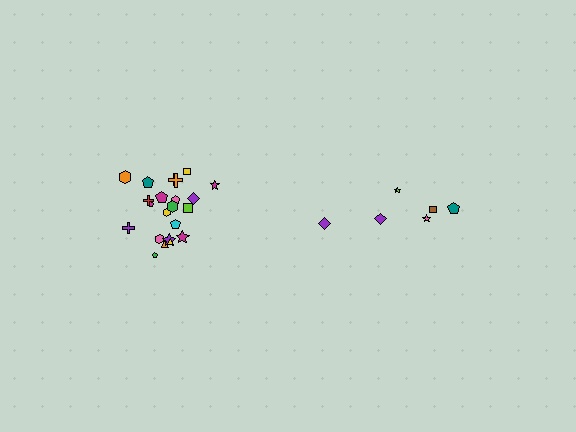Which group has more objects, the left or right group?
The left group.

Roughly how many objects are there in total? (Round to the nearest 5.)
Roughly 30 objects in total.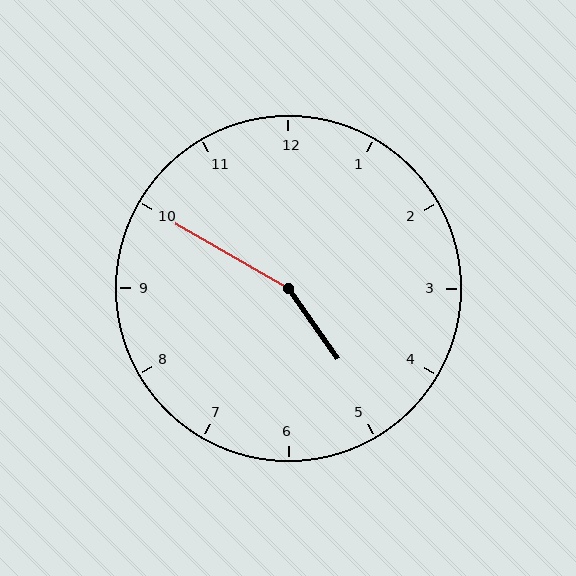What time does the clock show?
4:50.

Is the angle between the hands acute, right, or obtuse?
It is obtuse.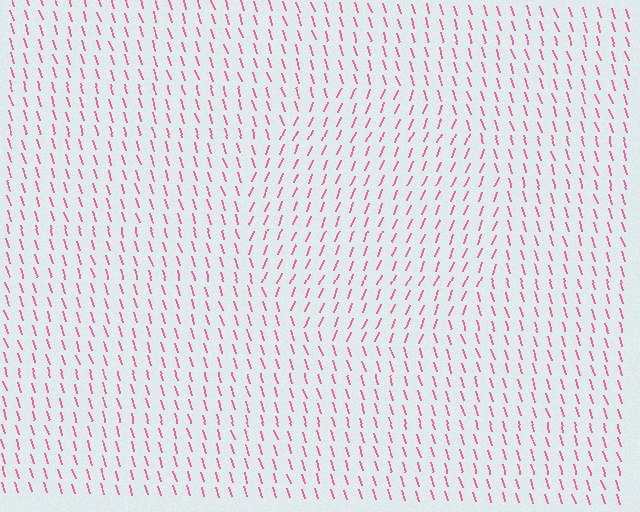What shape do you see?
I see a circle.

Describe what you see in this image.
The image is filled with small pink line segments. A circle region in the image has lines oriented differently from the surrounding lines, creating a visible texture boundary.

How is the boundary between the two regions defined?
The boundary is defined purely by a change in line orientation (approximately 39 degrees difference). All lines are the same color and thickness.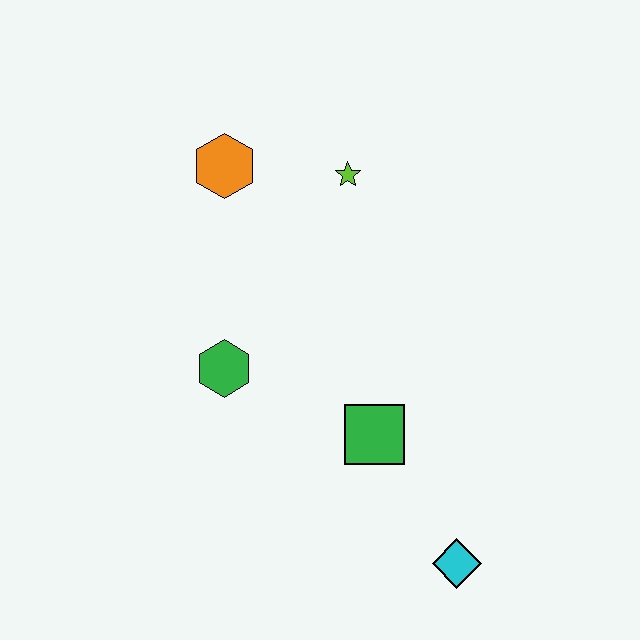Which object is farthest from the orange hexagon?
The cyan diamond is farthest from the orange hexagon.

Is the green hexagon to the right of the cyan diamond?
No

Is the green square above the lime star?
No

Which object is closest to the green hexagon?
The green square is closest to the green hexagon.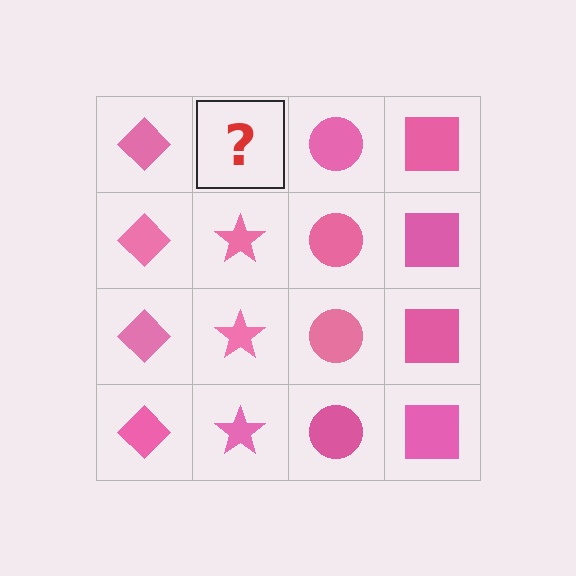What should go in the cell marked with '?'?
The missing cell should contain a pink star.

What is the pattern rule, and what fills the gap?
The rule is that each column has a consistent shape. The gap should be filled with a pink star.